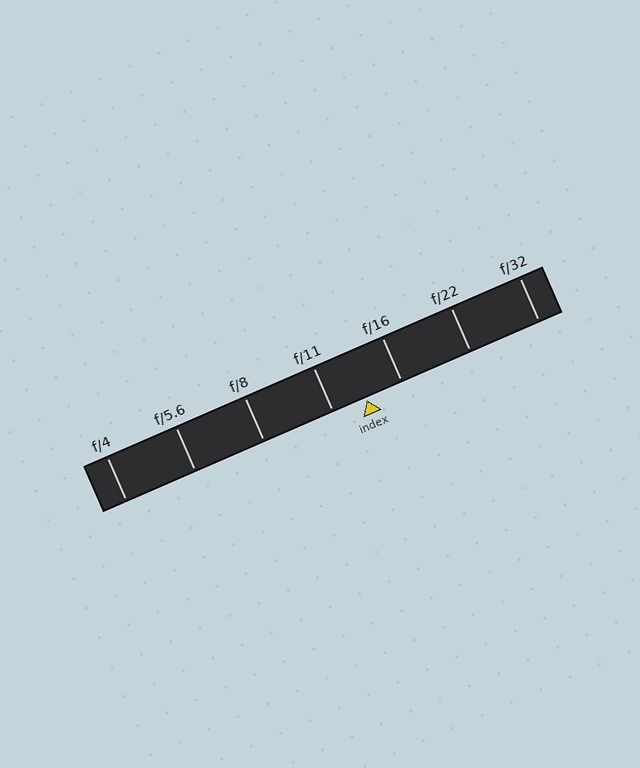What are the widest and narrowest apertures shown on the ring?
The widest aperture shown is f/4 and the narrowest is f/32.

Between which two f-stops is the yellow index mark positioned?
The index mark is between f/11 and f/16.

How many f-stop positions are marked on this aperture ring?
There are 7 f-stop positions marked.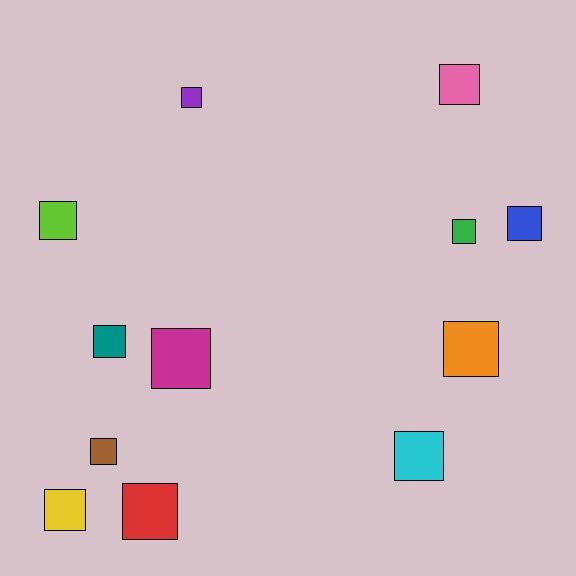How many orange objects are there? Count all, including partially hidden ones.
There is 1 orange object.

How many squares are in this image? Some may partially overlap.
There are 12 squares.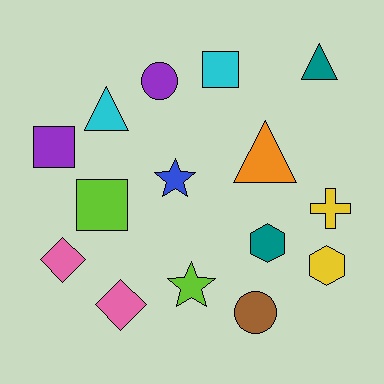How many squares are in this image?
There are 3 squares.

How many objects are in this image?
There are 15 objects.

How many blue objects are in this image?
There is 1 blue object.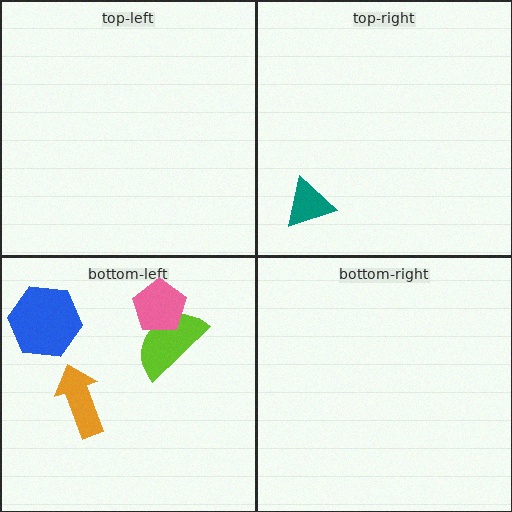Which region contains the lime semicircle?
The bottom-left region.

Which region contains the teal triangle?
The top-right region.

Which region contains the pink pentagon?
The bottom-left region.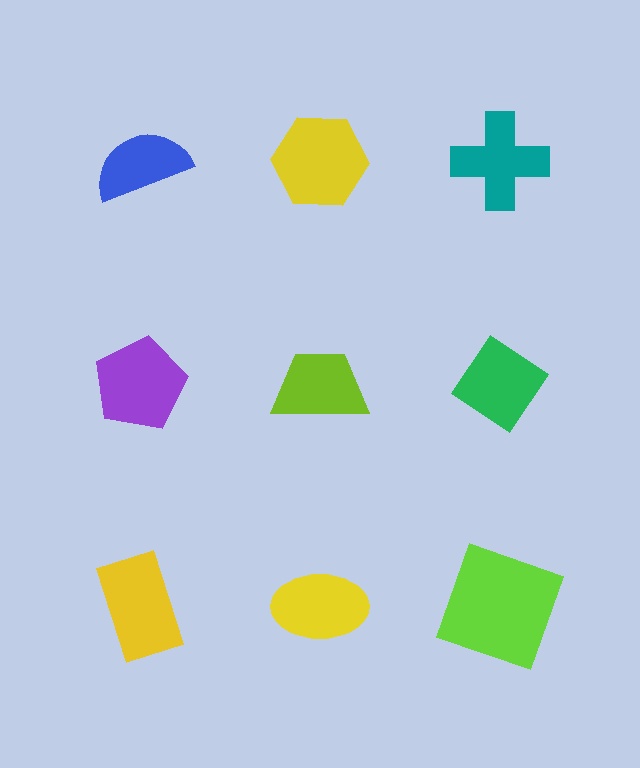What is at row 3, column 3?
A lime square.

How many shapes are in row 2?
3 shapes.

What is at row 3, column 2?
A yellow ellipse.